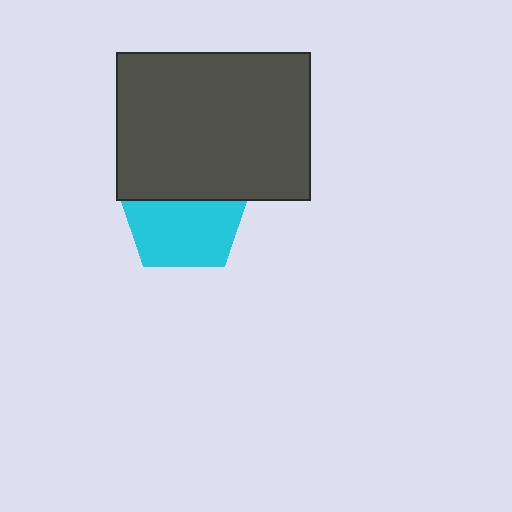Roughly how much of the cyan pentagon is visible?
About half of it is visible (roughly 58%).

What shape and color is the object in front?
The object in front is a dark gray rectangle.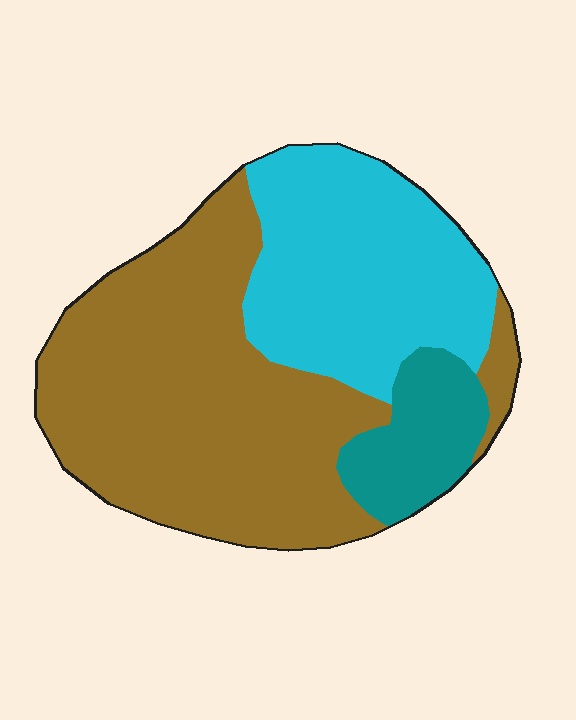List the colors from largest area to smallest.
From largest to smallest: brown, cyan, teal.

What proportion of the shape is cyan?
Cyan covers 33% of the shape.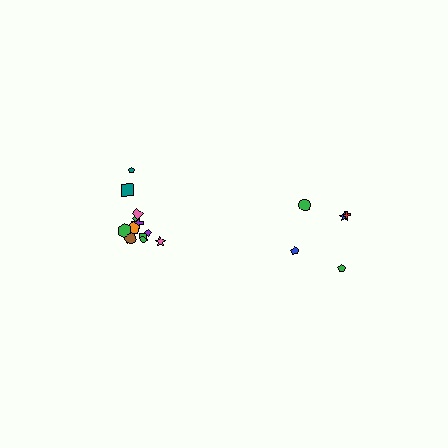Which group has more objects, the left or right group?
The left group.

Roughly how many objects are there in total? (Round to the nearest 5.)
Roughly 15 objects in total.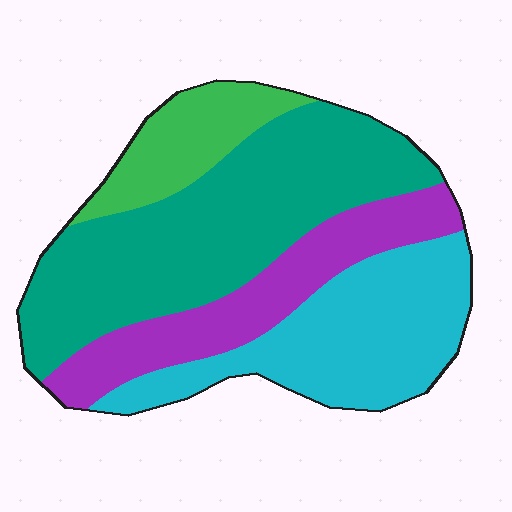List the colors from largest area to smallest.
From largest to smallest: teal, cyan, purple, green.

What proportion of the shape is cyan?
Cyan takes up about one quarter (1/4) of the shape.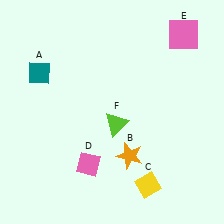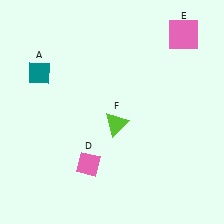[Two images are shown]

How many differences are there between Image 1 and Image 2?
There are 2 differences between the two images.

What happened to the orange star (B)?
The orange star (B) was removed in Image 2. It was in the bottom-right area of Image 1.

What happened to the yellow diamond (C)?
The yellow diamond (C) was removed in Image 2. It was in the bottom-right area of Image 1.